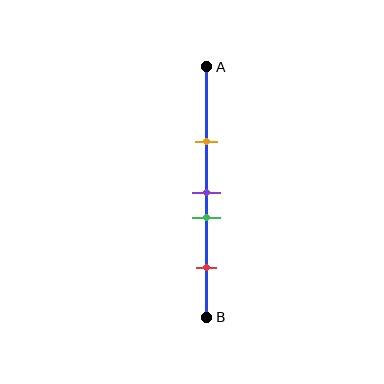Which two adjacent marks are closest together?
The purple and green marks are the closest adjacent pair.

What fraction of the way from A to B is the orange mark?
The orange mark is approximately 30% (0.3) of the way from A to B.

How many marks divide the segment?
There are 4 marks dividing the segment.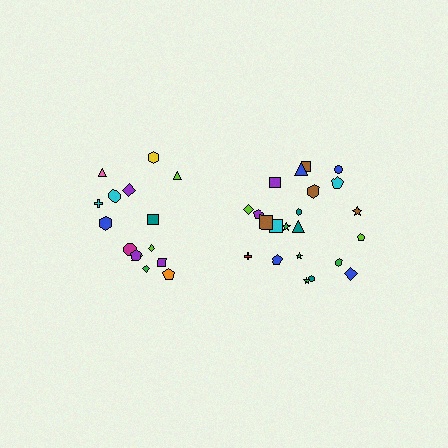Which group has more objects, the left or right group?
The right group.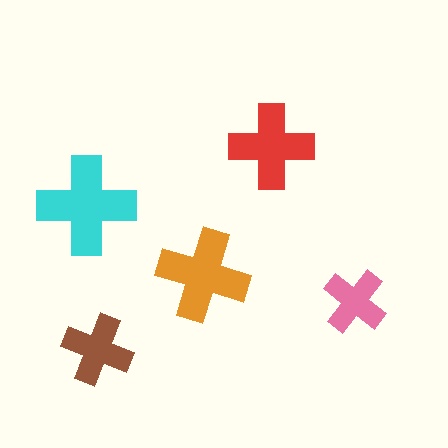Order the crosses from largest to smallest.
the cyan one, the orange one, the red one, the brown one, the pink one.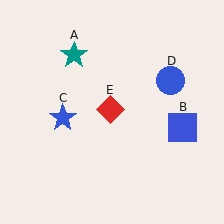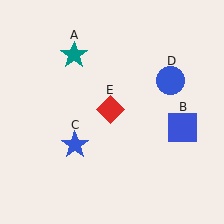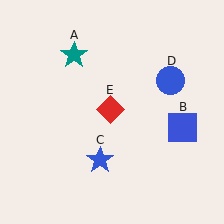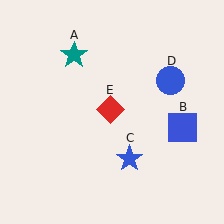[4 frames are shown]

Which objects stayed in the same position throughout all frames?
Teal star (object A) and blue square (object B) and blue circle (object D) and red diamond (object E) remained stationary.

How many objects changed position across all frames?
1 object changed position: blue star (object C).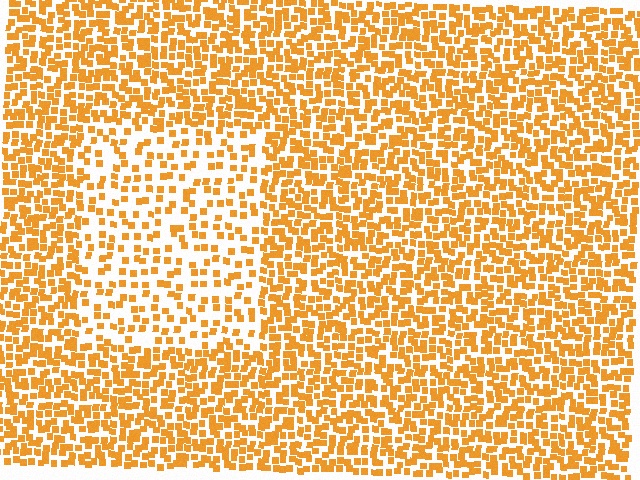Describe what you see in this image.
The image contains small orange elements arranged at two different densities. A rectangle-shaped region is visible where the elements are less densely packed than the surrounding area.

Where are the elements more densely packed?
The elements are more densely packed outside the rectangle boundary.